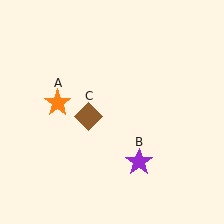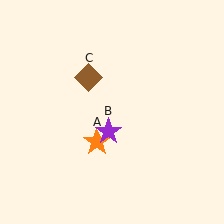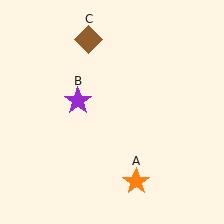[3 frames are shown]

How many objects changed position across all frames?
3 objects changed position: orange star (object A), purple star (object B), brown diamond (object C).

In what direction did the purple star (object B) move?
The purple star (object B) moved up and to the left.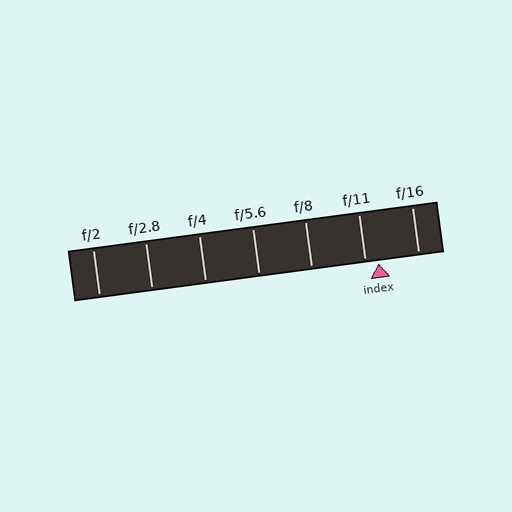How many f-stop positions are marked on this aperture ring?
There are 7 f-stop positions marked.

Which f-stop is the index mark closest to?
The index mark is closest to f/11.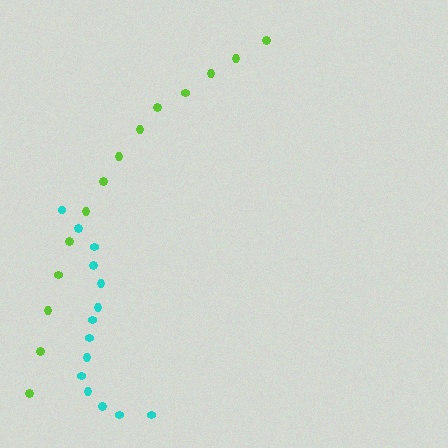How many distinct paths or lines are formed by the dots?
There are 2 distinct paths.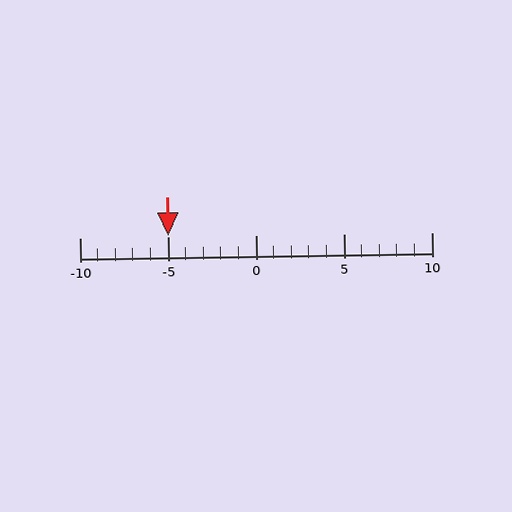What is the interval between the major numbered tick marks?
The major tick marks are spaced 5 units apart.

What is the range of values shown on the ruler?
The ruler shows values from -10 to 10.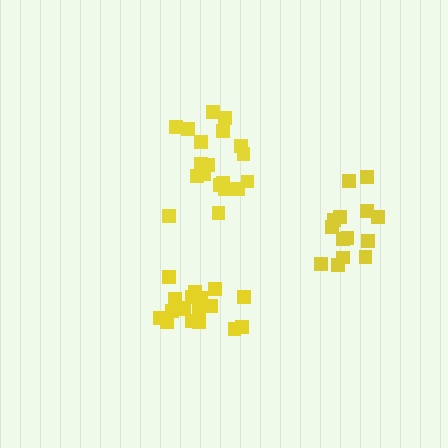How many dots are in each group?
Group 1: 19 dots, Group 2: 18 dots, Group 3: 14 dots (51 total).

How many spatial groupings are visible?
There are 3 spatial groupings.